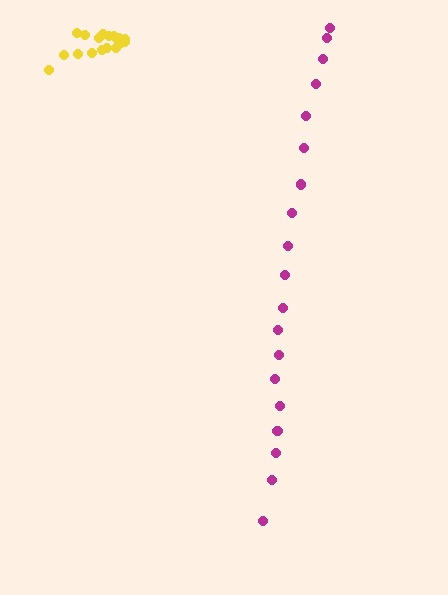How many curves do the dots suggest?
There are 2 distinct paths.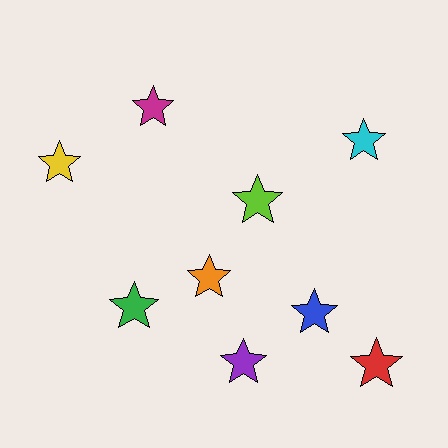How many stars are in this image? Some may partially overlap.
There are 9 stars.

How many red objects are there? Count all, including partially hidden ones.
There is 1 red object.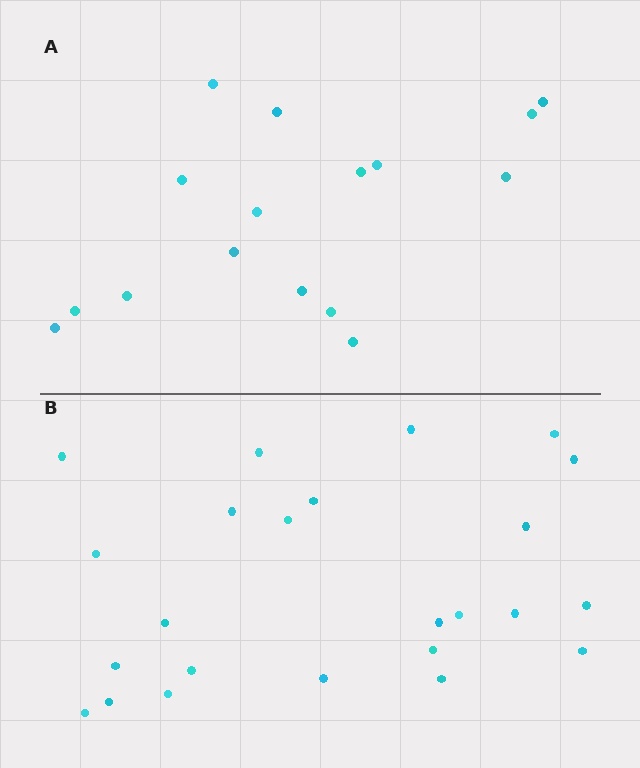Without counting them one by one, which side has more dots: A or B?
Region B (the bottom region) has more dots.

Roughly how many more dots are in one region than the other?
Region B has roughly 8 or so more dots than region A.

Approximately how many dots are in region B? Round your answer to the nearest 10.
About 20 dots. (The exact count is 24, which rounds to 20.)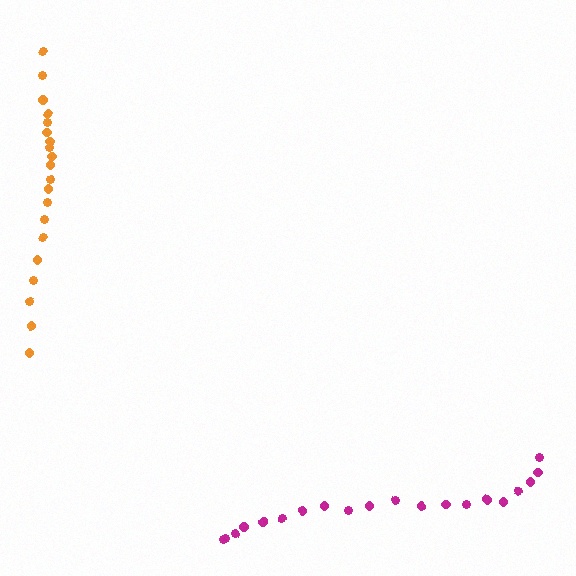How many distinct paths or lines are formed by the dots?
There are 2 distinct paths.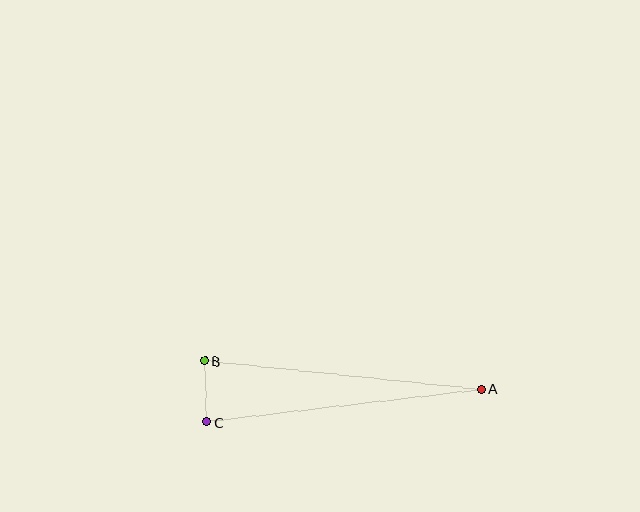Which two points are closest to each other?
Points B and C are closest to each other.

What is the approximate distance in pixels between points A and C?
The distance between A and C is approximately 277 pixels.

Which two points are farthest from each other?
Points A and B are farthest from each other.